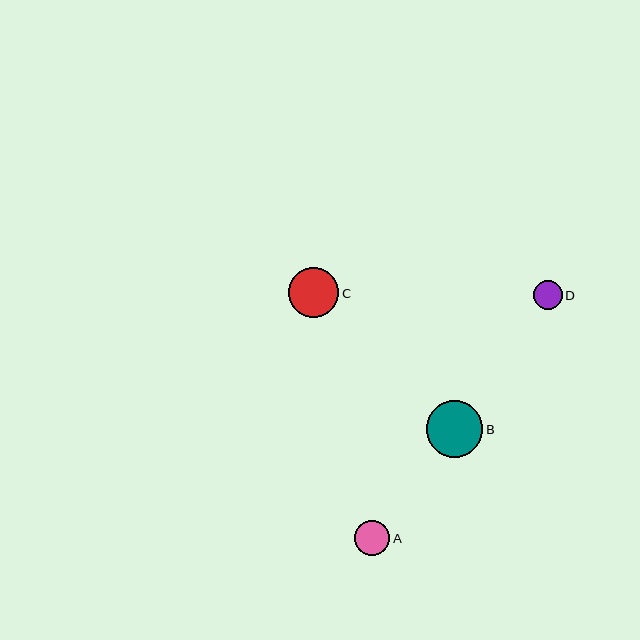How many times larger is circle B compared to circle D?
Circle B is approximately 2.0 times the size of circle D.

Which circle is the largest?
Circle B is the largest with a size of approximately 57 pixels.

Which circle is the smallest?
Circle D is the smallest with a size of approximately 29 pixels.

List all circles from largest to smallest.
From largest to smallest: B, C, A, D.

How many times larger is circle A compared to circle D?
Circle A is approximately 1.2 times the size of circle D.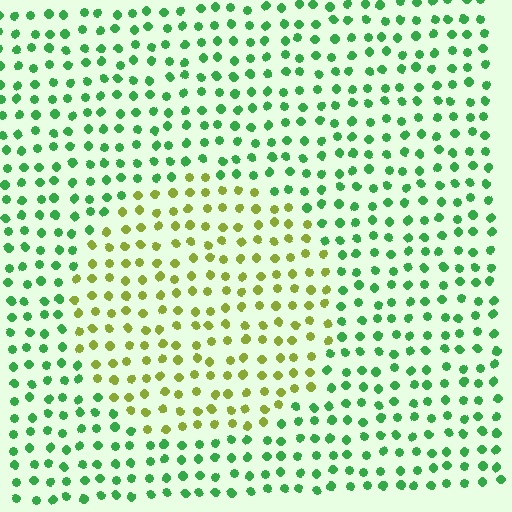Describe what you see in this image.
The image is filled with small green elements in a uniform arrangement. A circle-shaped region is visible where the elements are tinted to a slightly different hue, forming a subtle color boundary.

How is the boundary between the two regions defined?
The boundary is defined purely by a slight shift in hue (about 54 degrees). Spacing, size, and orientation are identical on both sides.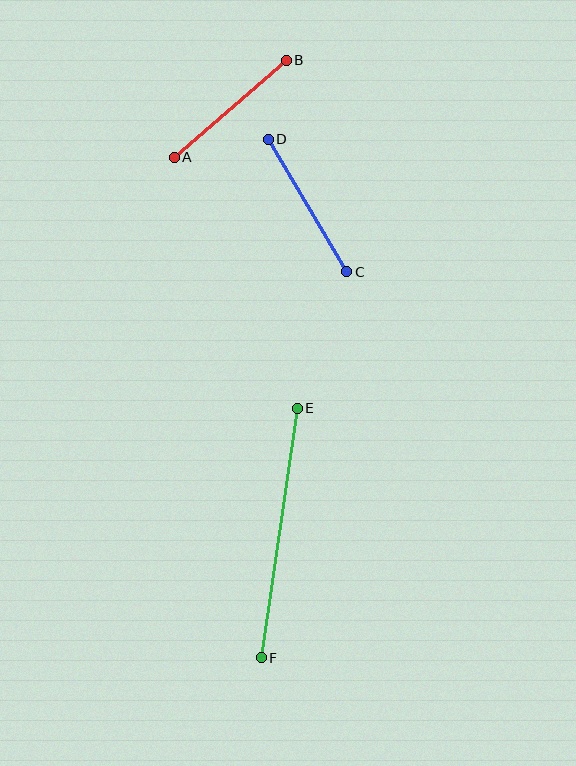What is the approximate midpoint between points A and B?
The midpoint is at approximately (230, 109) pixels.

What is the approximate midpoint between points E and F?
The midpoint is at approximately (279, 533) pixels.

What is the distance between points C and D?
The distance is approximately 154 pixels.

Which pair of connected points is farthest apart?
Points E and F are farthest apart.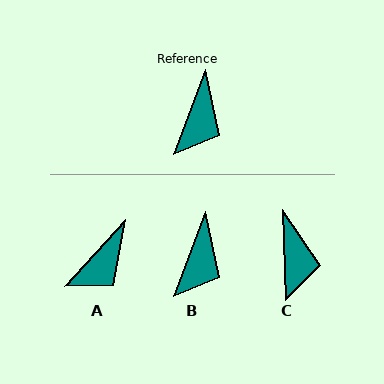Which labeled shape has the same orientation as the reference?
B.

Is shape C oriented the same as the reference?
No, it is off by about 23 degrees.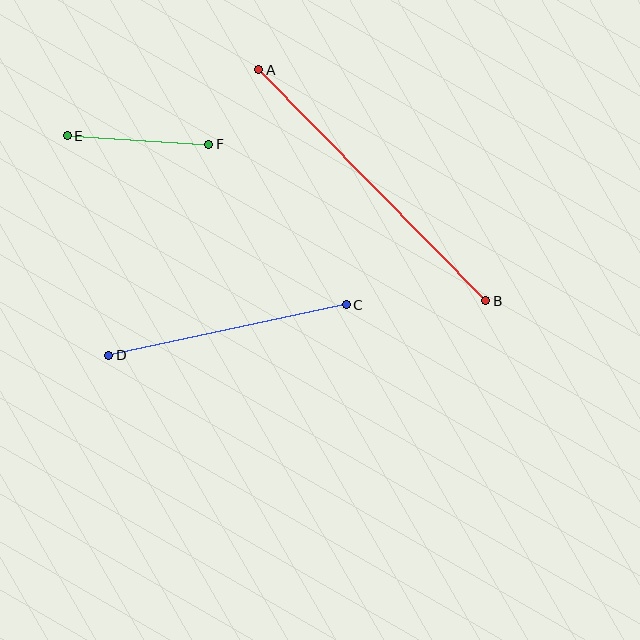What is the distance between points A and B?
The distance is approximately 324 pixels.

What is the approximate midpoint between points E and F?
The midpoint is at approximately (138, 140) pixels.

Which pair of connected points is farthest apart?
Points A and B are farthest apart.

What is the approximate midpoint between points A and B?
The midpoint is at approximately (372, 185) pixels.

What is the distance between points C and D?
The distance is approximately 243 pixels.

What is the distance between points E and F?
The distance is approximately 142 pixels.